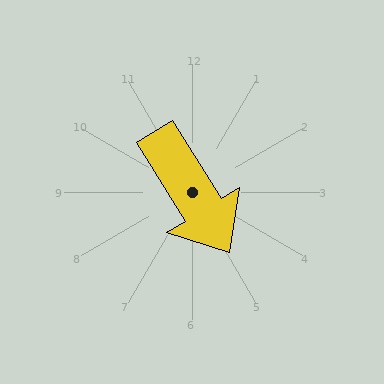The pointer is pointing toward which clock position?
Roughly 5 o'clock.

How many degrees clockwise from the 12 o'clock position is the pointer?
Approximately 148 degrees.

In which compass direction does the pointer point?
Southeast.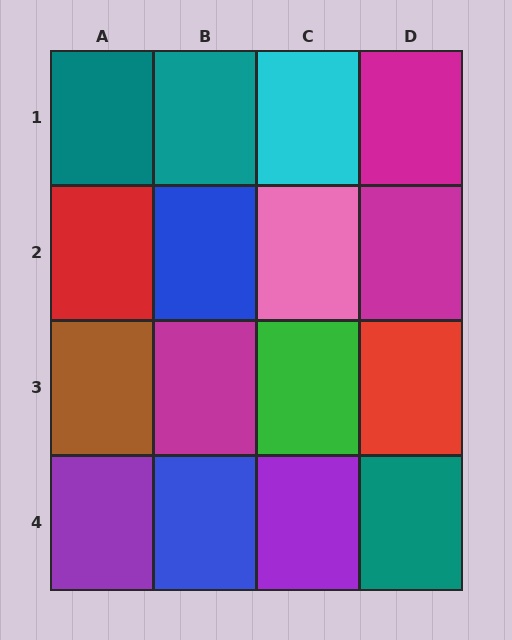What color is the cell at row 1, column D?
Magenta.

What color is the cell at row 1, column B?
Teal.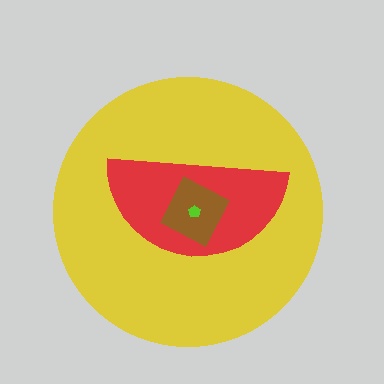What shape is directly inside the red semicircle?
The brown square.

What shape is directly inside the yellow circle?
The red semicircle.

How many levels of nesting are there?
4.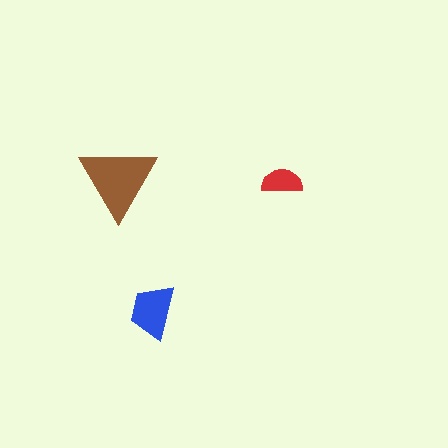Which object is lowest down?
The blue trapezoid is bottommost.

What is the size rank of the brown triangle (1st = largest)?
1st.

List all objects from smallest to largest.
The red semicircle, the blue trapezoid, the brown triangle.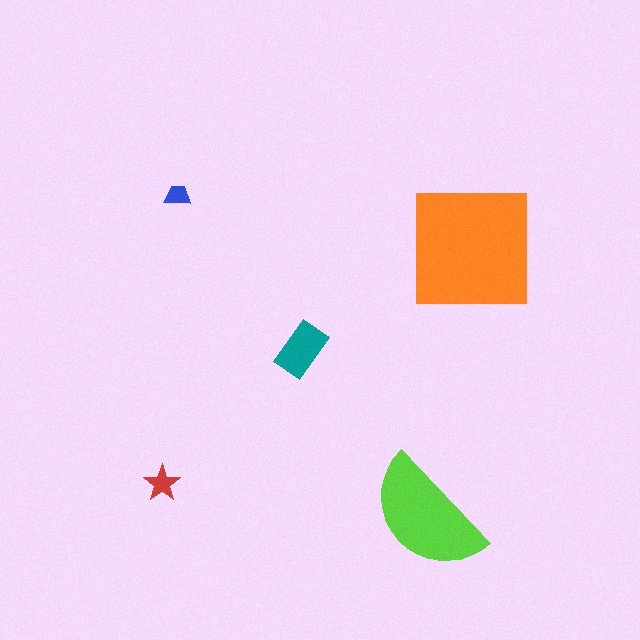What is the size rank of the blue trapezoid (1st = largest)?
5th.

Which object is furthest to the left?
The red star is leftmost.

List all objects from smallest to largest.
The blue trapezoid, the red star, the teal rectangle, the lime semicircle, the orange square.